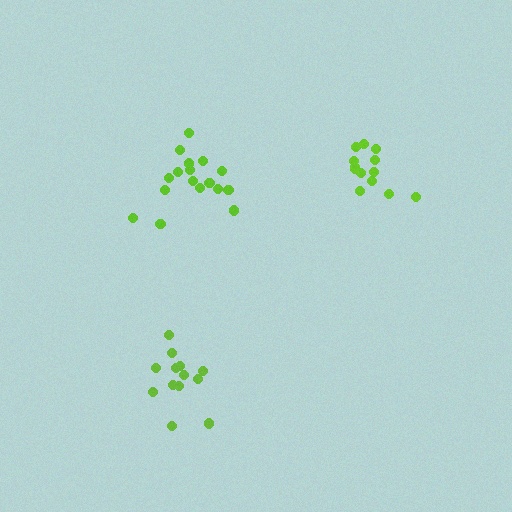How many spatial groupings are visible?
There are 3 spatial groupings.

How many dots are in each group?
Group 1: 13 dots, Group 2: 13 dots, Group 3: 18 dots (44 total).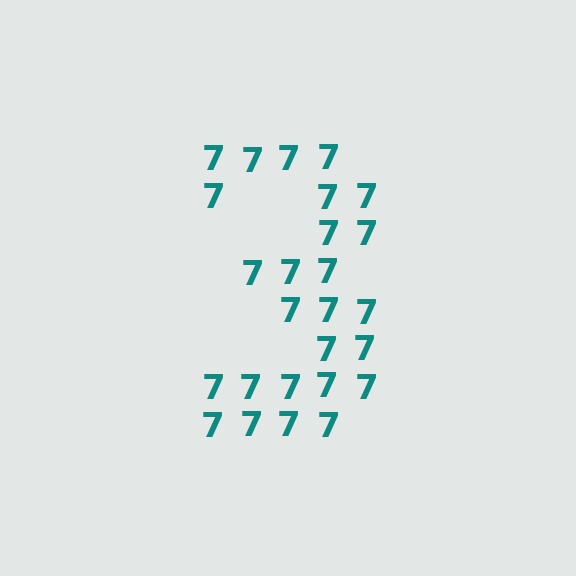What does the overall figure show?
The overall figure shows the digit 3.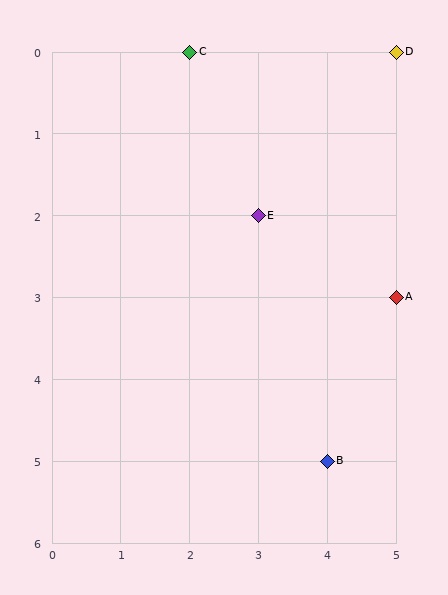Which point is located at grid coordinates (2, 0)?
Point C is at (2, 0).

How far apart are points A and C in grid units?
Points A and C are 3 columns and 3 rows apart (about 4.2 grid units diagonally).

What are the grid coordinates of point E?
Point E is at grid coordinates (3, 2).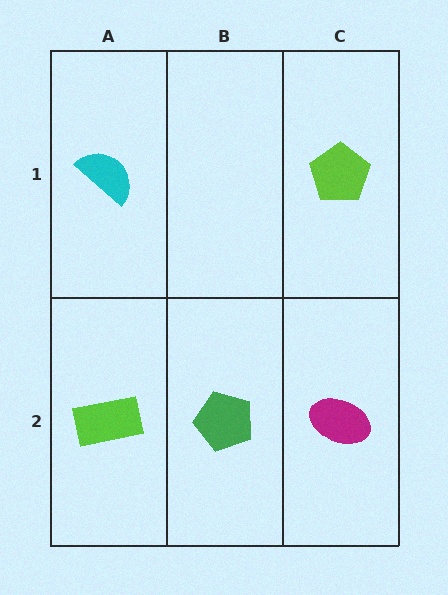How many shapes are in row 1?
2 shapes.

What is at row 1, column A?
A cyan semicircle.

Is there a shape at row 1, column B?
No, that cell is empty.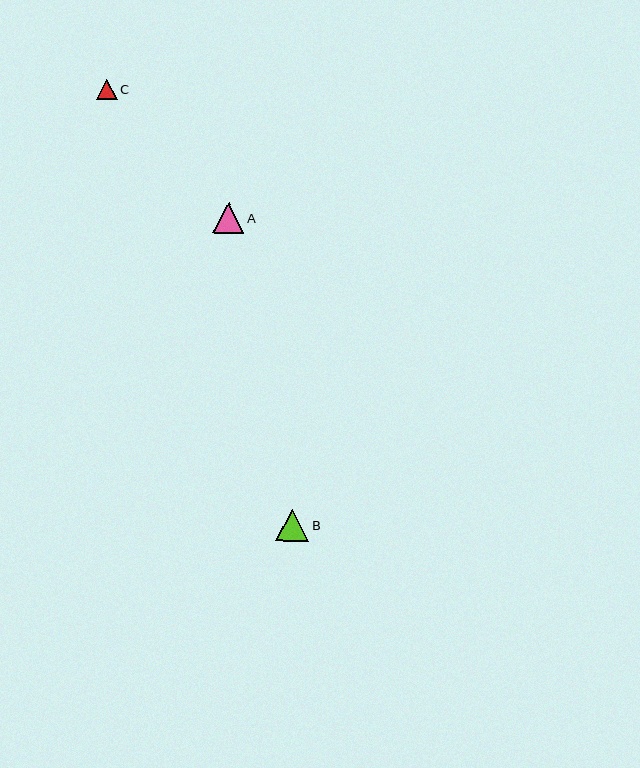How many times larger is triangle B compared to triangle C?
Triangle B is approximately 1.6 times the size of triangle C.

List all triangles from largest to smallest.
From largest to smallest: B, A, C.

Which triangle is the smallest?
Triangle C is the smallest with a size of approximately 20 pixels.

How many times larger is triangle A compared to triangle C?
Triangle A is approximately 1.5 times the size of triangle C.